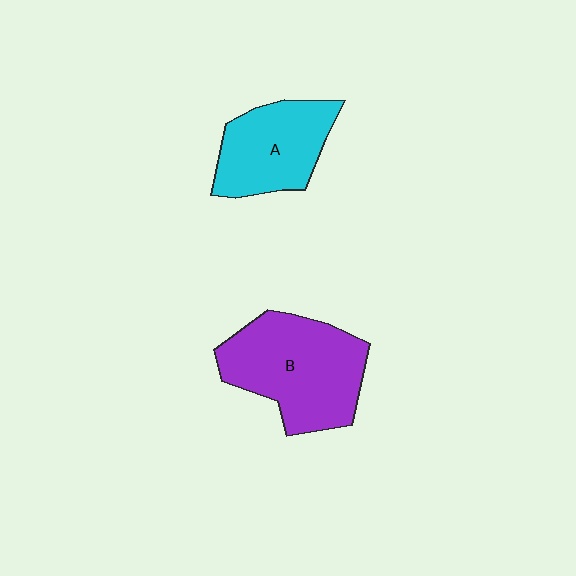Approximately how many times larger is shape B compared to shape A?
Approximately 1.4 times.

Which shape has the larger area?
Shape B (purple).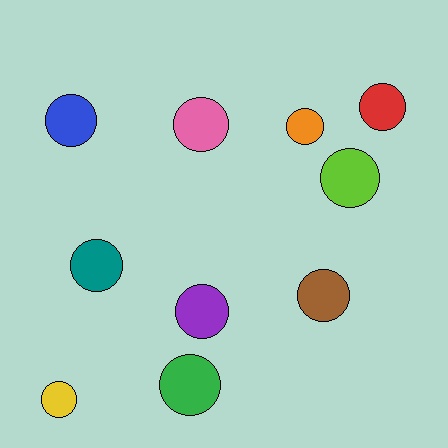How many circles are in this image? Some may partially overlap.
There are 10 circles.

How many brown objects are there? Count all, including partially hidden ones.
There is 1 brown object.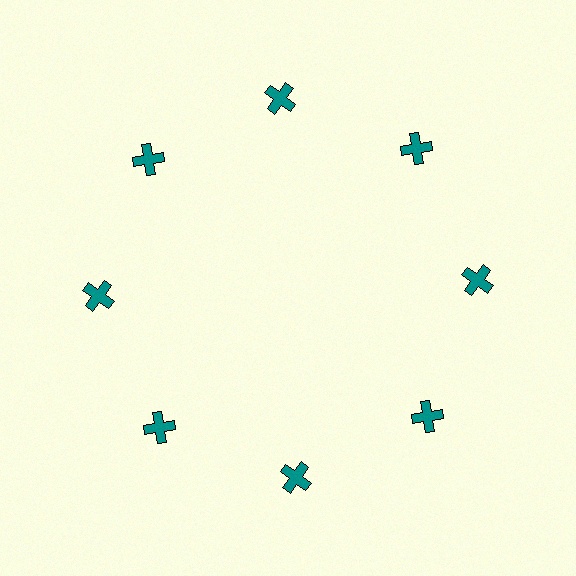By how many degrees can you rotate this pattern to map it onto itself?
The pattern maps onto itself every 45 degrees of rotation.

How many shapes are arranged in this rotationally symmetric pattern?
There are 8 shapes, arranged in 8 groups of 1.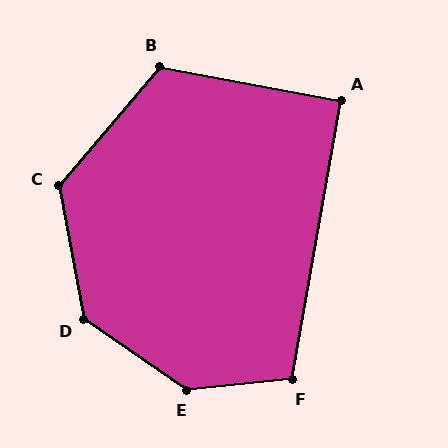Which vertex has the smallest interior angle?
A, at approximately 91 degrees.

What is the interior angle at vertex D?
Approximately 135 degrees (obtuse).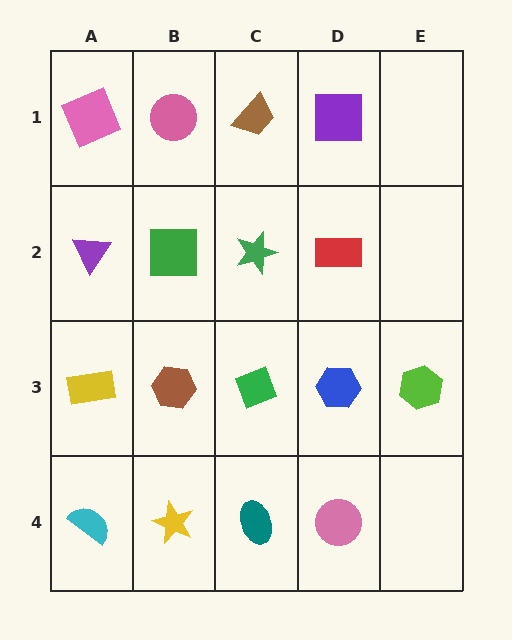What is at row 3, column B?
A brown hexagon.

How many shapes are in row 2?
4 shapes.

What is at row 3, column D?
A blue hexagon.